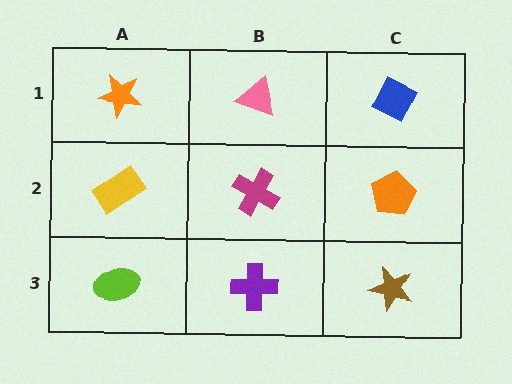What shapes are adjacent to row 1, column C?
An orange pentagon (row 2, column C), a pink triangle (row 1, column B).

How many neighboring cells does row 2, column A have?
3.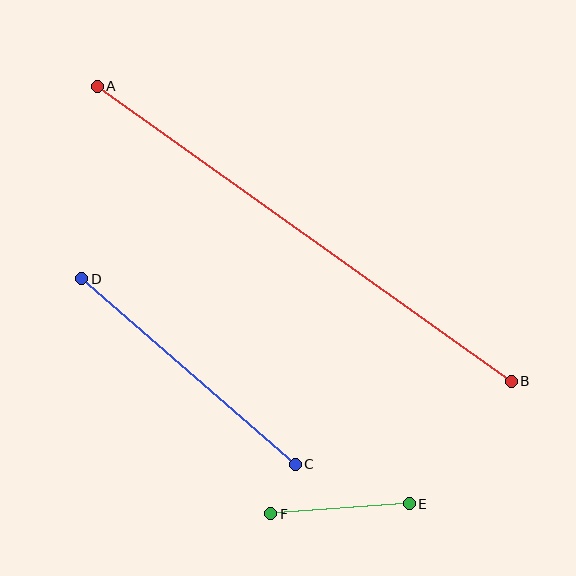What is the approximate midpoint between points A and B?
The midpoint is at approximately (304, 234) pixels.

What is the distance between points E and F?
The distance is approximately 139 pixels.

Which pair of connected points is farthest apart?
Points A and B are farthest apart.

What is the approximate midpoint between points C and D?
The midpoint is at approximately (189, 372) pixels.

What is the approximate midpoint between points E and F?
The midpoint is at approximately (340, 509) pixels.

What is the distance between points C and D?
The distance is approximately 283 pixels.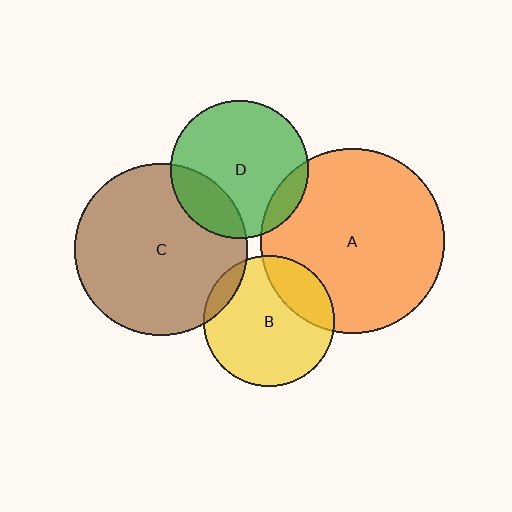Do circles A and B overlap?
Yes.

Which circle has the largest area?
Circle A (orange).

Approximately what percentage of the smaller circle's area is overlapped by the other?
Approximately 20%.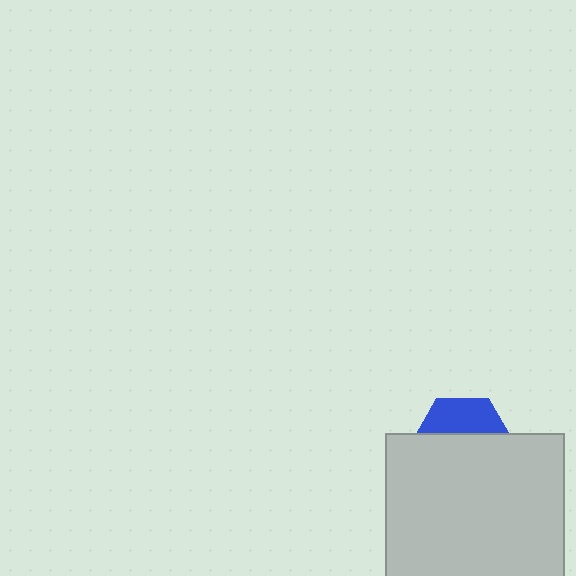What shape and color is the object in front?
The object in front is a light gray rectangle.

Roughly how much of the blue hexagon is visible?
A small part of it is visible (roughly 36%).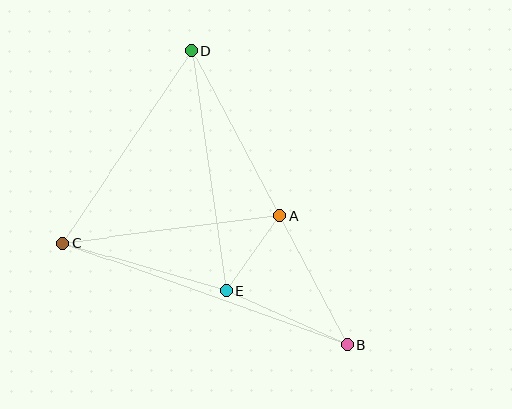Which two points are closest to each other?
Points A and E are closest to each other.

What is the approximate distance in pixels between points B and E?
The distance between B and E is approximately 132 pixels.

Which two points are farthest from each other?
Points B and D are farthest from each other.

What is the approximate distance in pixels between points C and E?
The distance between C and E is approximately 171 pixels.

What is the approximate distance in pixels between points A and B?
The distance between A and B is approximately 145 pixels.